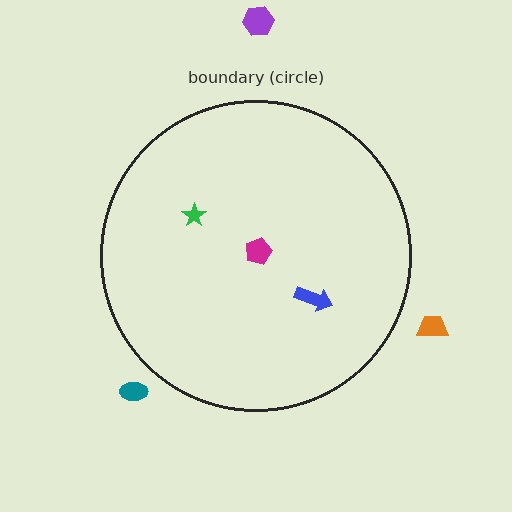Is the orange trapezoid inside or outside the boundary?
Outside.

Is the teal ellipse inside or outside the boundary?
Outside.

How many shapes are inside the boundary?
3 inside, 3 outside.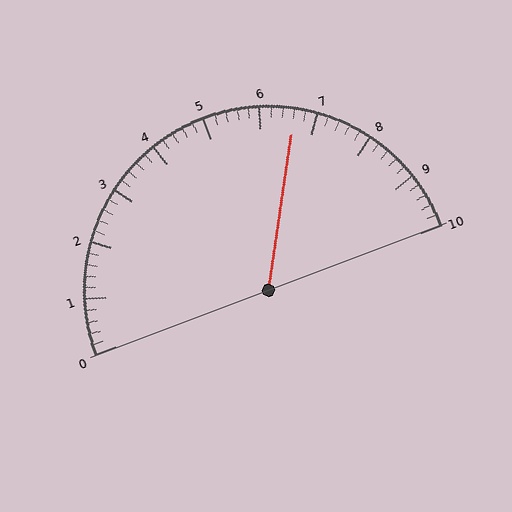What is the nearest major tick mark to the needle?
The nearest major tick mark is 7.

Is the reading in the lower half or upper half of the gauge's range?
The reading is in the upper half of the range (0 to 10).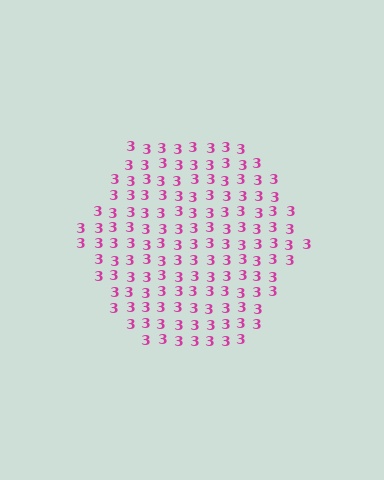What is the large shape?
The large shape is a hexagon.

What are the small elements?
The small elements are digit 3's.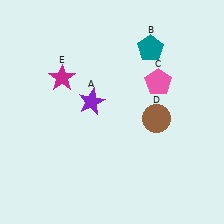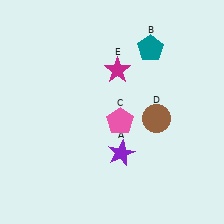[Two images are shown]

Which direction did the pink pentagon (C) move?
The pink pentagon (C) moved down.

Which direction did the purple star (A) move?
The purple star (A) moved down.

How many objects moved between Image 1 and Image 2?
3 objects moved between the two images.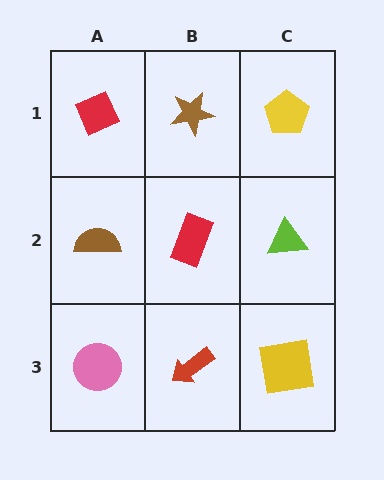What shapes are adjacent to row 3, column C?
A lime triangle (row 2, column C), a red arrow (row 3, column B).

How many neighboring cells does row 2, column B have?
4.